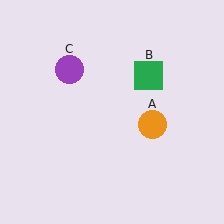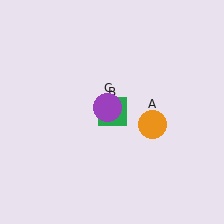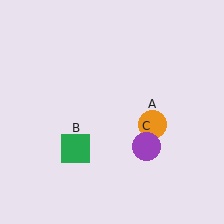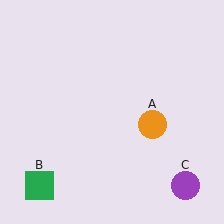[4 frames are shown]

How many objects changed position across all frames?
2 objects changed position: green square (object B), purple circle (object C).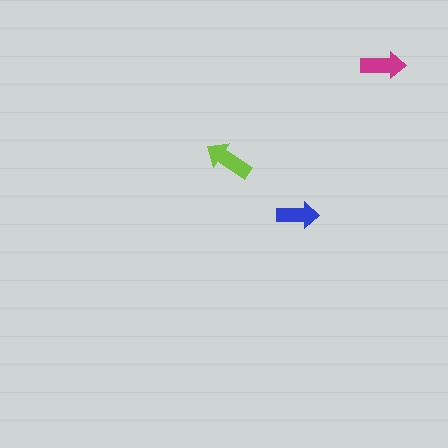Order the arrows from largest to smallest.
the lime one, the magenta one, the blue one.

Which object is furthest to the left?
The lime arrow is leftmost.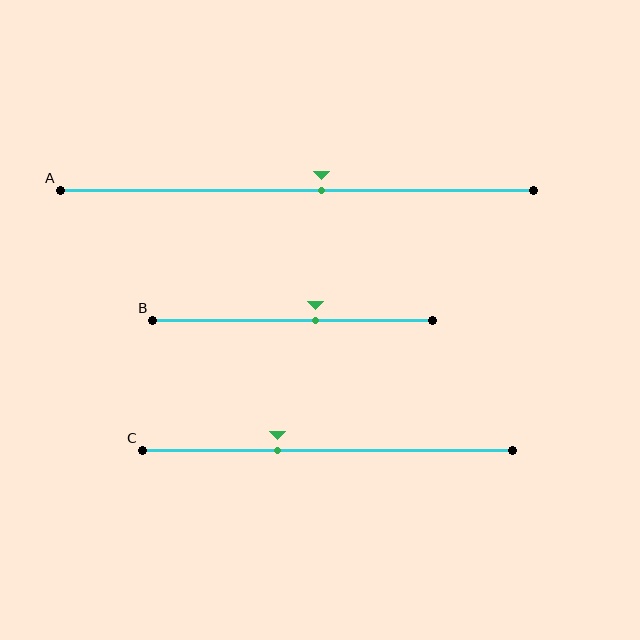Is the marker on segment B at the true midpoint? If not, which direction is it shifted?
No, the marker on segment B is shifted to the right by about 8% of the segment length.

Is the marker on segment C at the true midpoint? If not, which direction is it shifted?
No, the marker on segment C is shifted to the left by about 13% of the segment length.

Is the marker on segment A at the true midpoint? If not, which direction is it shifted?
No, the marker on segment A is shifted to the right by about 5% of the segment length.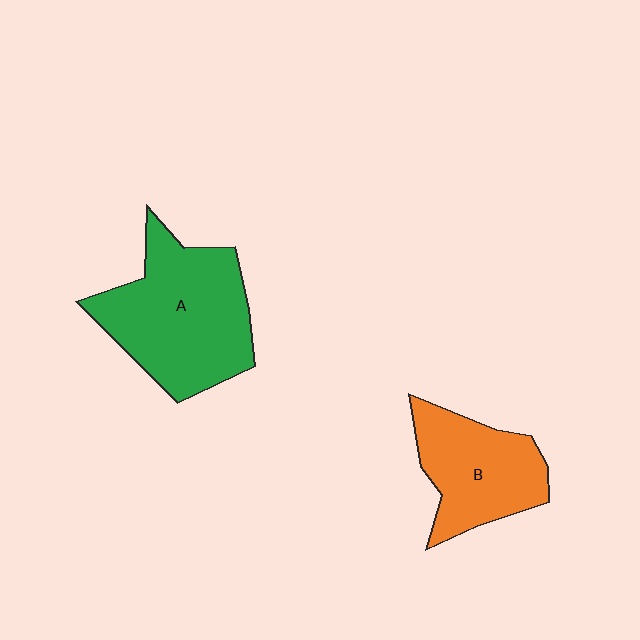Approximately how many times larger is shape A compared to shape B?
Approximately 1.5 times.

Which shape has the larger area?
Shape A (green).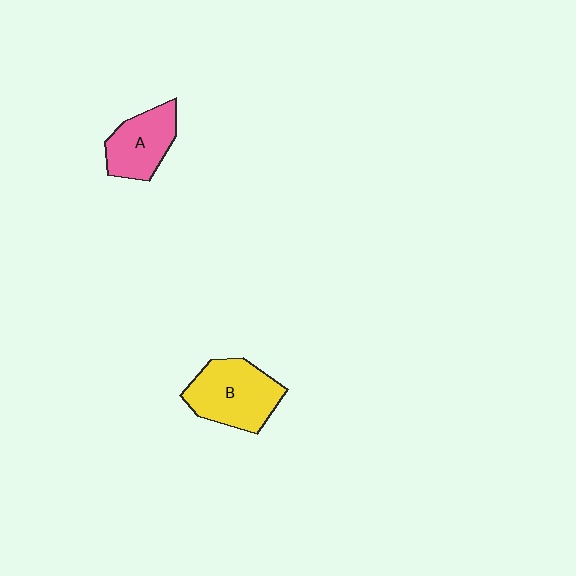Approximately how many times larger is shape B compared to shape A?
Approximately 1.3 times.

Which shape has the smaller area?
Shape A (pink).